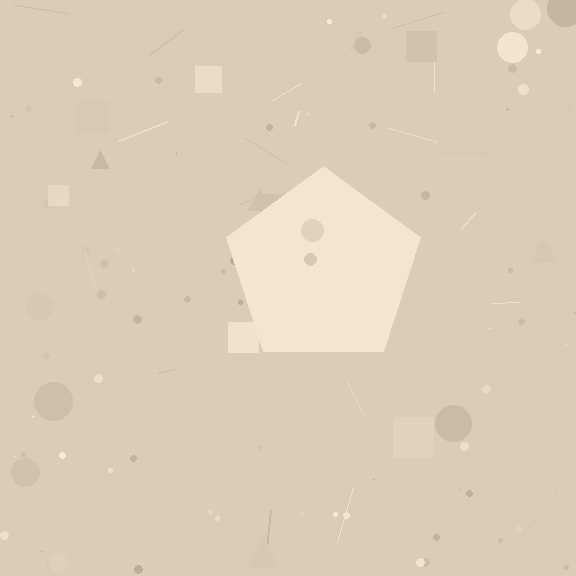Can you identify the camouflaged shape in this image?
The camouflaged shape is a pentagon.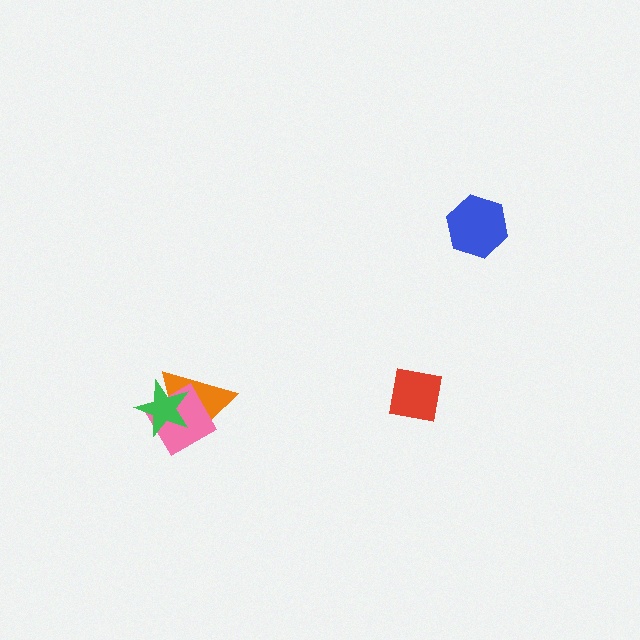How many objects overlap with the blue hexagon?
0 objects overlap with the blue hexagon.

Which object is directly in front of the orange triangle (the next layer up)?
The pink diamond is directly in front of the orange triangle.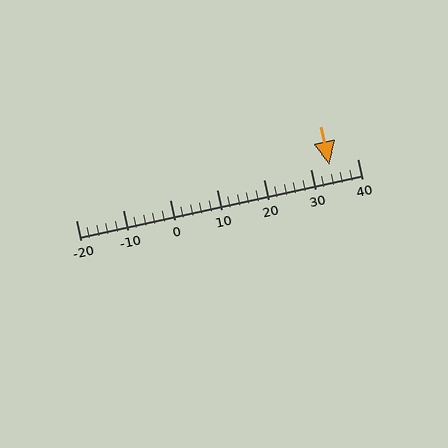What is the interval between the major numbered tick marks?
The major tick marks are spaced 10 units apart.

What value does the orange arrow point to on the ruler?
The orange arrow points to approximately 34.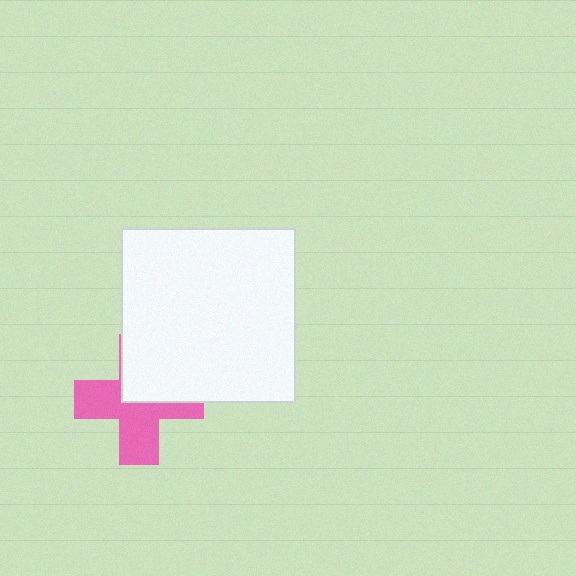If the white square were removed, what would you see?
You would see the complete pink cross.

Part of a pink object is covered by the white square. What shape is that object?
It is a cross.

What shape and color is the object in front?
The object in front is a white square.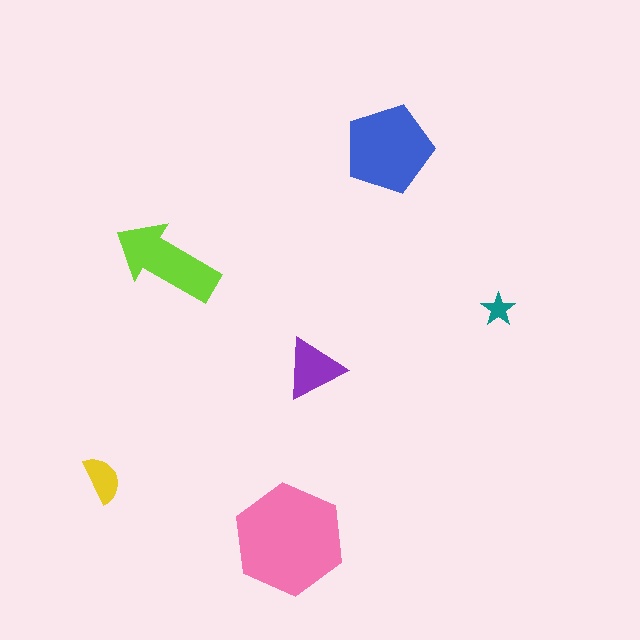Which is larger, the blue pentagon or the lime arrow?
The blue pentagon.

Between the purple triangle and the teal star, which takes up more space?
The purple triangle.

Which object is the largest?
The pink hexagon.